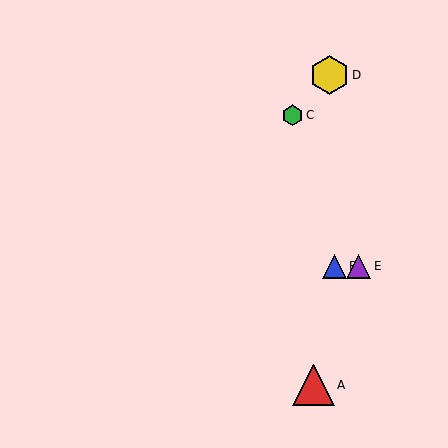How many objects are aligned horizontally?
2 objects (B, E) are aligned horizontally.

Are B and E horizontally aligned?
Yes, both are at y≈266.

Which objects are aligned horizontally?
Objects B, E are aligned horizontally.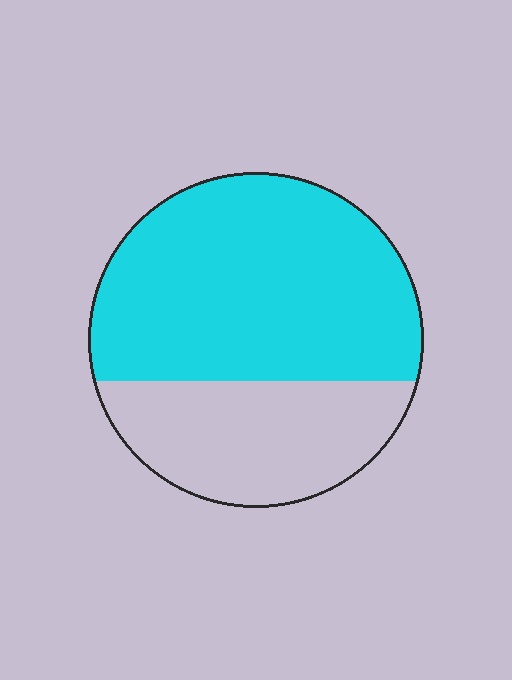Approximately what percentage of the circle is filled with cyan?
Approximately 65%.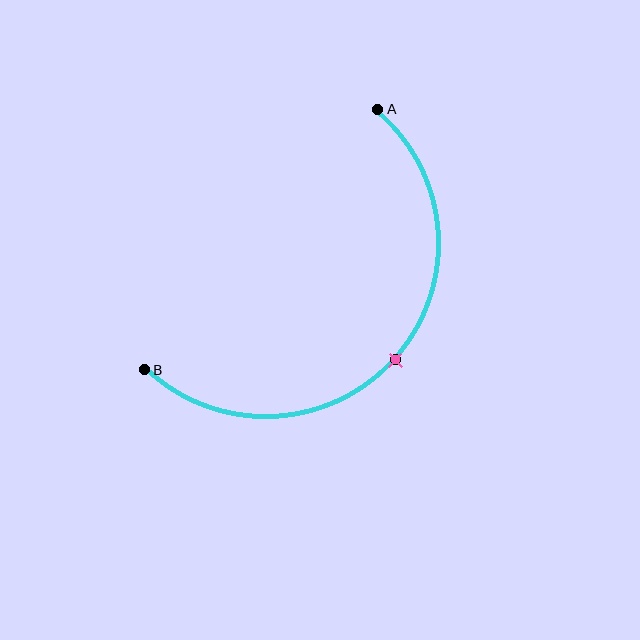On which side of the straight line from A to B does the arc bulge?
The arc bulges below and to the right of the straight line connecting A and B.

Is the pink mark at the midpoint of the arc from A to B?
Yes. The pink mark lies on the arc at equal arc-length from both A and B — it is the arc midpoint.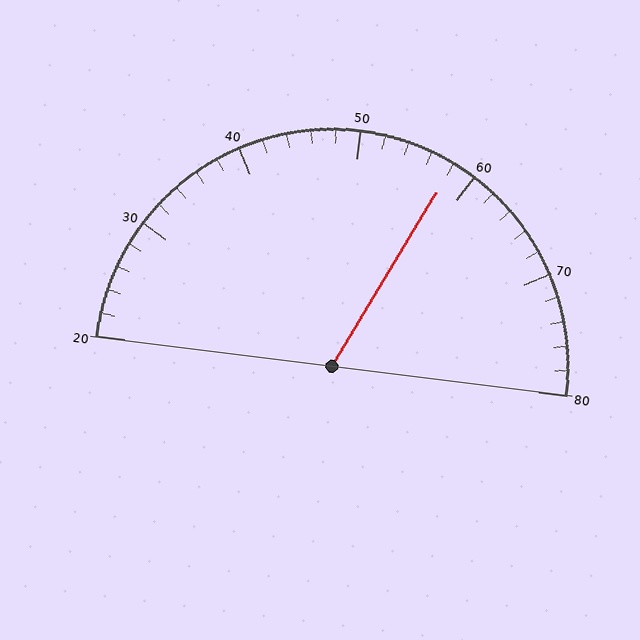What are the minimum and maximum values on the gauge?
The gauge ranges from 20 to 80.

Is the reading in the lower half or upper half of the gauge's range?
The reading is in the upper half of the range (20 to 80).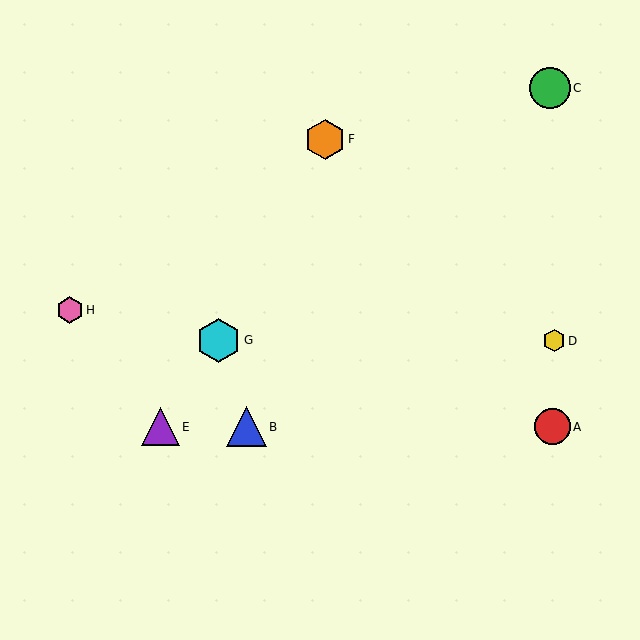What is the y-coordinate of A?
Object A is at y≈427.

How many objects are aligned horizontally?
3 objects (A, B, E) are aligned horizontally.